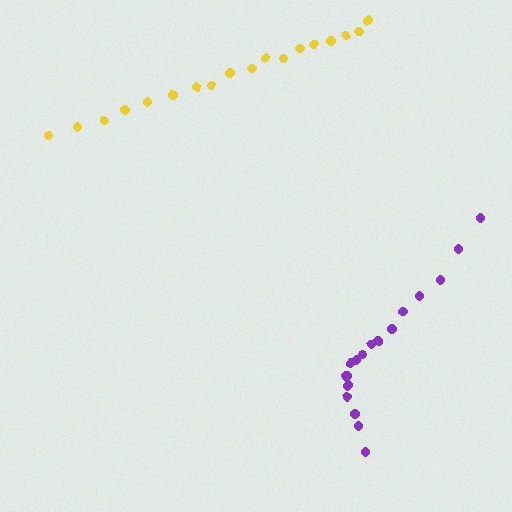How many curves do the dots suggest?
There are 2 distinct paths.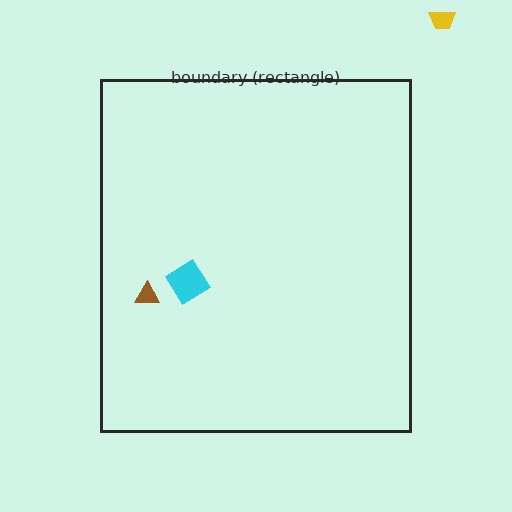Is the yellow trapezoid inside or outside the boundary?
Outside.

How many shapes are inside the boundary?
2 inside, 1 outside.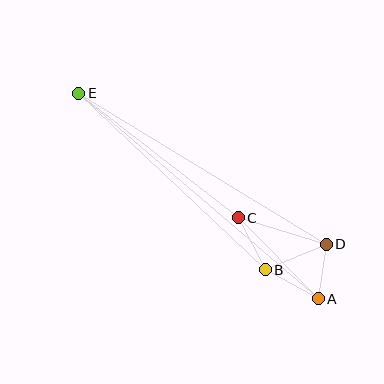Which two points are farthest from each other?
Points A and E are farthest from each other.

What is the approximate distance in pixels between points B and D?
The distance between B and D is approximately 66 pixels.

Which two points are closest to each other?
Points A and D are closest to each other.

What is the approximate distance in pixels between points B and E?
The distance between B and E is approximately 257 pixels.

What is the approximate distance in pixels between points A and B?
The distance between A and B is approximately 60 pixels.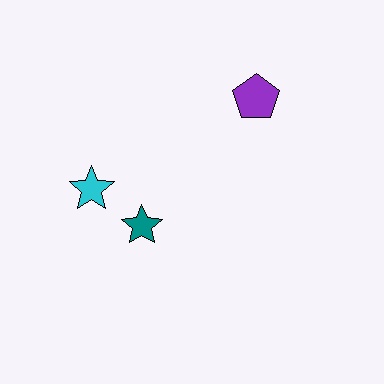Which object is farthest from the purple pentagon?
The cyan star is farthest from the purple pentagon.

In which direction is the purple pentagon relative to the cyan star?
The purple pentagon is to the right of the cyan star.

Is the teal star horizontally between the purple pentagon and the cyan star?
Yes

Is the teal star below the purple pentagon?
Yes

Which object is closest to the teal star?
The cyan star is closest to the teal star.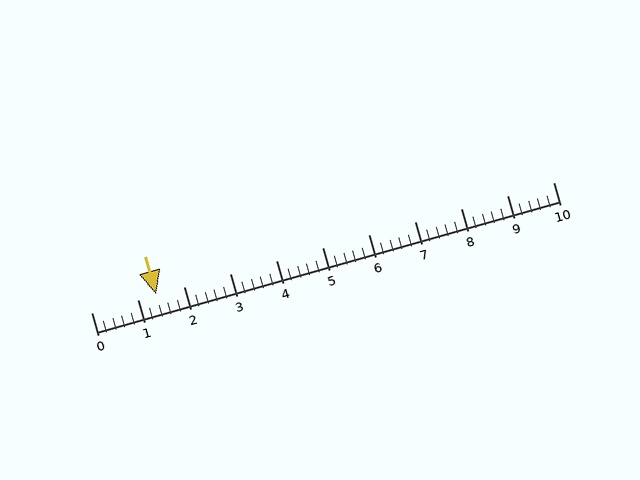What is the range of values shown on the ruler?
The ruler shows values from 0 to 10.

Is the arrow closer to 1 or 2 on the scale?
The arrow is closer to 1.